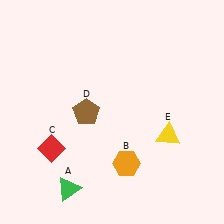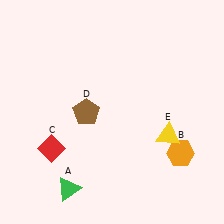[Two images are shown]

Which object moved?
The orange hexagon (B) moved right.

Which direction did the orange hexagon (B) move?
The orange hexagon (B) moved right.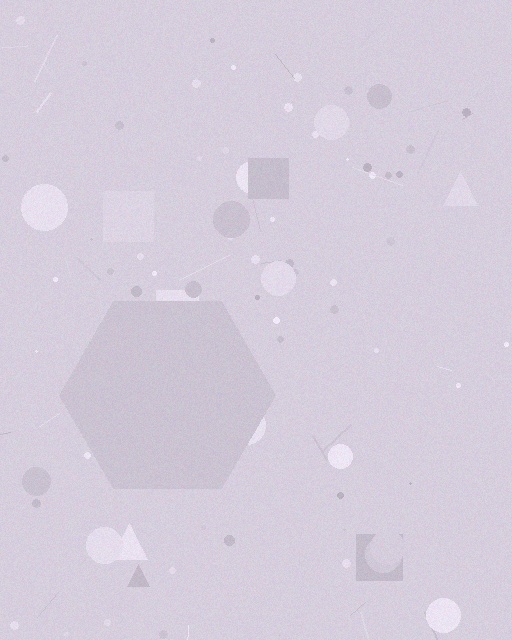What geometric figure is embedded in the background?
A hexagon is embedded in the background.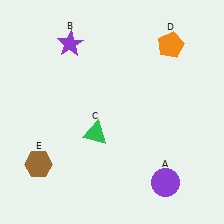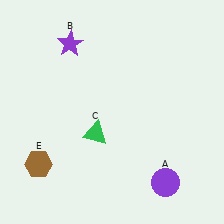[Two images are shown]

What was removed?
The orange pentagon (D) was removed in Image 2.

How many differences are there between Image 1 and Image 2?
There is 1 difference between the two images.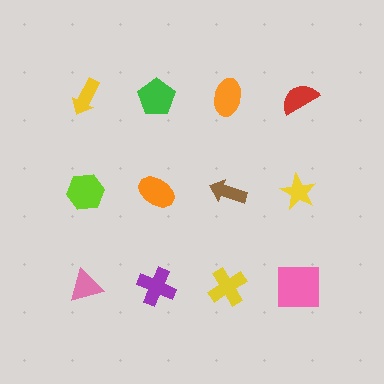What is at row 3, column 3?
A yellow cross.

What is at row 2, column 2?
An orange ellipse.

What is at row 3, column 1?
A pink triangle.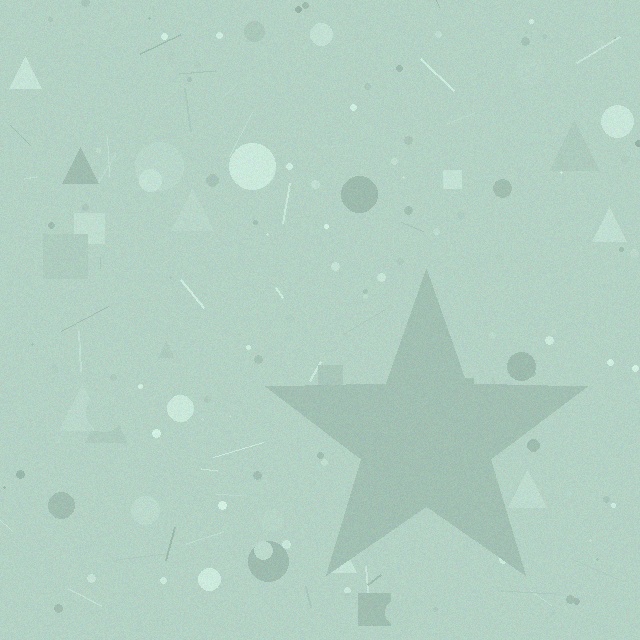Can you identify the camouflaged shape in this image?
The camouflaged shape is a star.